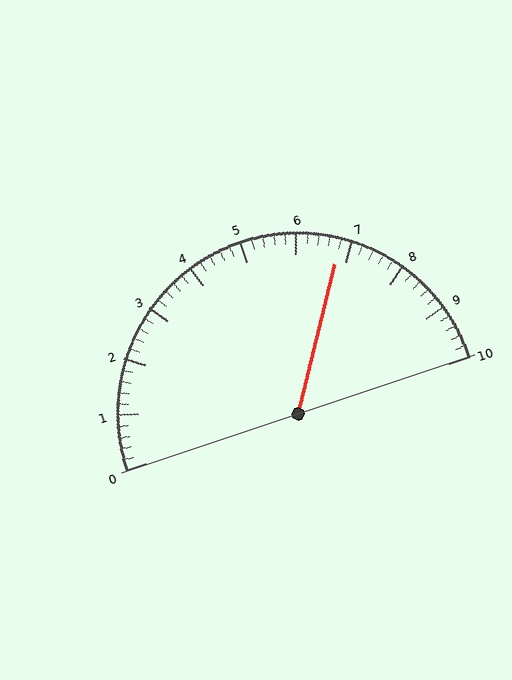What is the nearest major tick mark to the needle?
The nearest major tick mark is 7.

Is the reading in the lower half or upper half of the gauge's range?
The reading is in the upper half of the range (0 to 10).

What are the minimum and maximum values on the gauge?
The gauge ranges from 0 to 10.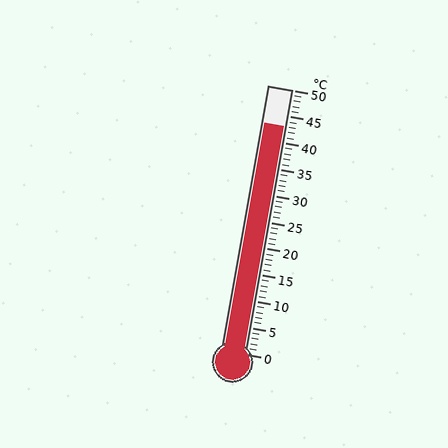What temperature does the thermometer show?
The thermometer shows approximately 43°C.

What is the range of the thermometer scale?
The thermometer scale ranges from 0°C to 50°C.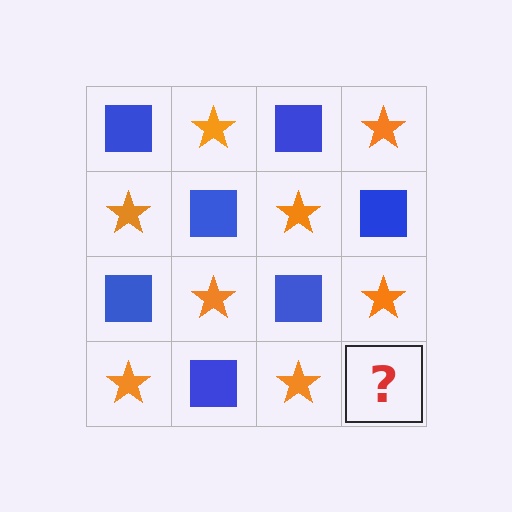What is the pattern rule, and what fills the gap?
The rule is that it alternates blue square and orange star in a checkerboard pattern. The gap should be filled with a blue square.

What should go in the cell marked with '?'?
The missing cell should contain a blue square.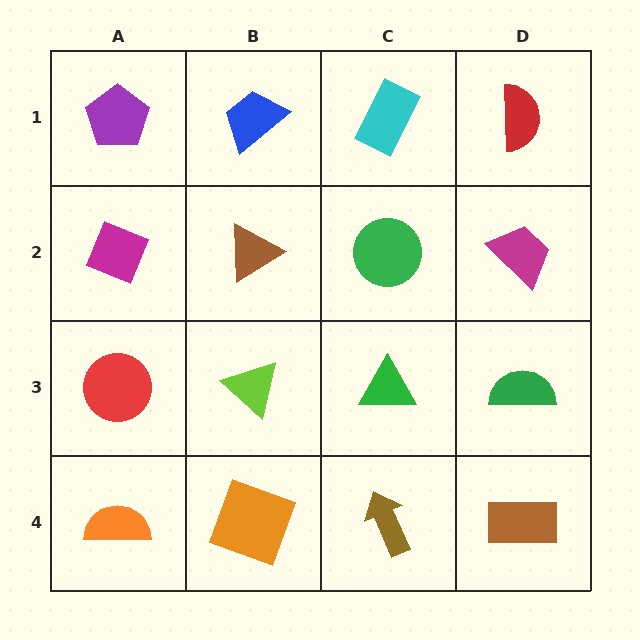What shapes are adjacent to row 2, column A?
A purple pentagon (row 1, column A), a red circle (row 3, column A), a brown triangle (row 2, column B).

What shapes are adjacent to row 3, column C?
A green circle (row 2, column C), a brown arrow (row 4, column C), a lime triangle (row 3, column B), a green semicircle (row 3, column D).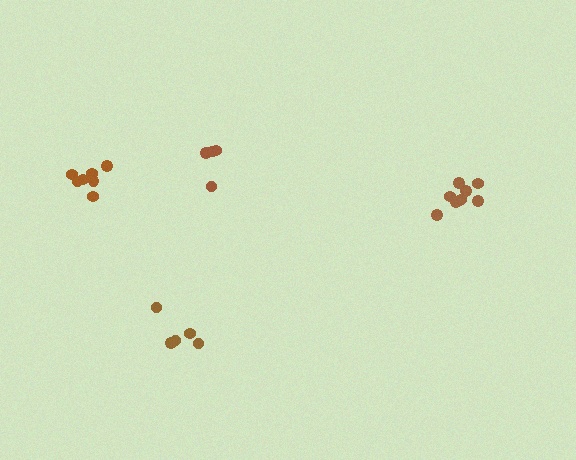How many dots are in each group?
Group 1: 9 dots, Group 2: 5 dots, Group 3: 7 dots, Group 4: 5 dots (26 total).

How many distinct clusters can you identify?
There are 4 distinct clusters.